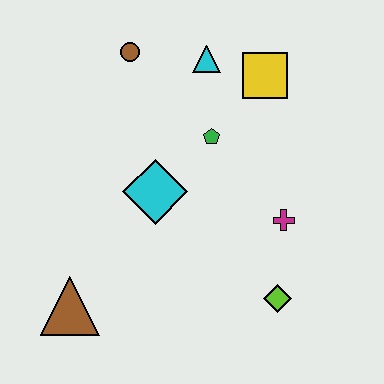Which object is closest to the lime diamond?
The magenta cross is closest to the lime diamond.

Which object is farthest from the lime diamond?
The brown circle is farthest from the lime diamond.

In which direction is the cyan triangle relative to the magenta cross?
The cyan triangle is above the magenta cross.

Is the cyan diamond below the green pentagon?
Yes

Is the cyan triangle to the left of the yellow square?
Yes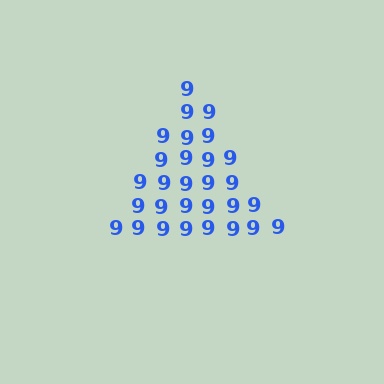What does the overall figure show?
The overall figure shows a triangle.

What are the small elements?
The small elements are digit 9's.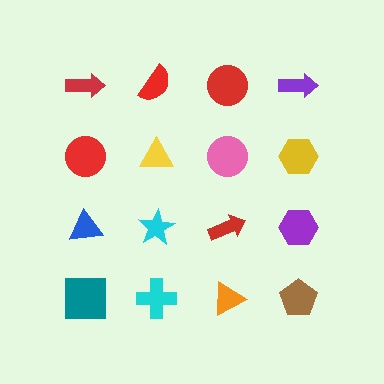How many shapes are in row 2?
4 shapes.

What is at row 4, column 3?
An orange triangle.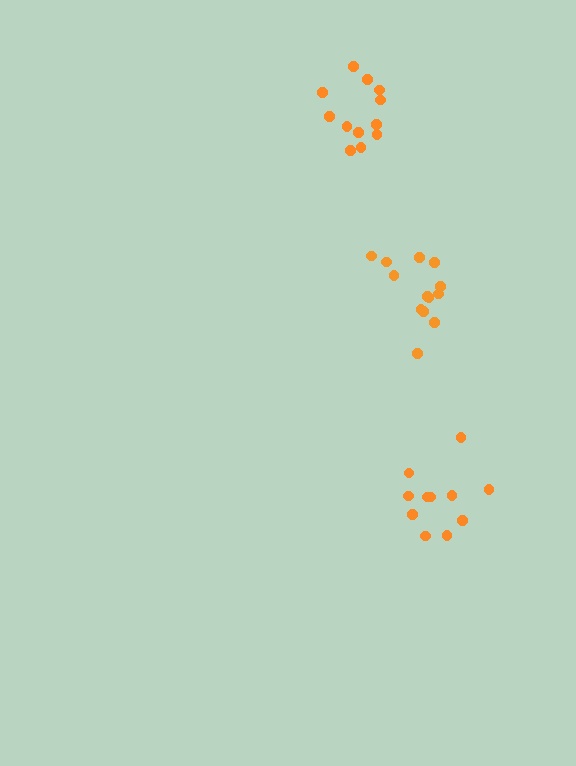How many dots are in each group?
Group 1: 13 dots, Group 2: 11 dots, Group 3: 12 dots (36 total).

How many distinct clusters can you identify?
There are 3 distinct clusters.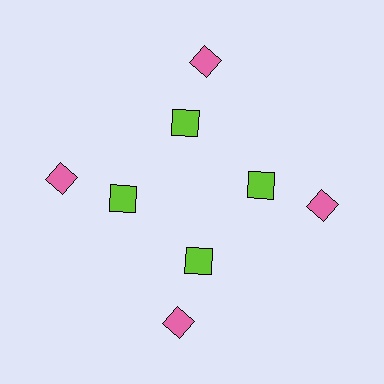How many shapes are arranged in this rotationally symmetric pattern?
There are 8 shapes, arranged in 4 groups of 2.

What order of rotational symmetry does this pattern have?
This pattern has 4-fold rotational symmetry.